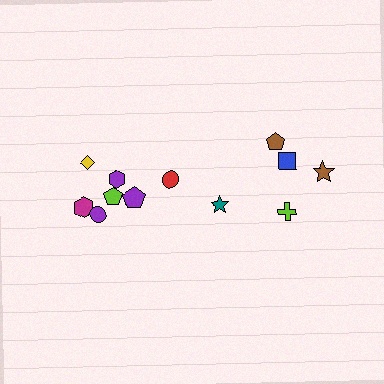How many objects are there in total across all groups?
There are 12 objects.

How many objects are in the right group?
There are 5 objects.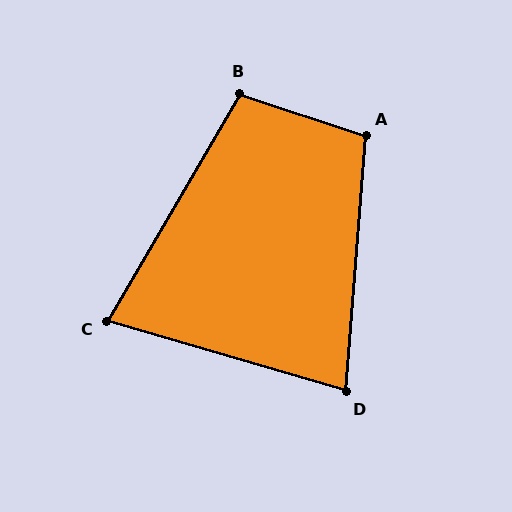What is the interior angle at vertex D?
Approximately 78 degrees (acute).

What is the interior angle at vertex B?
Approximately 102 degrees (obtuse).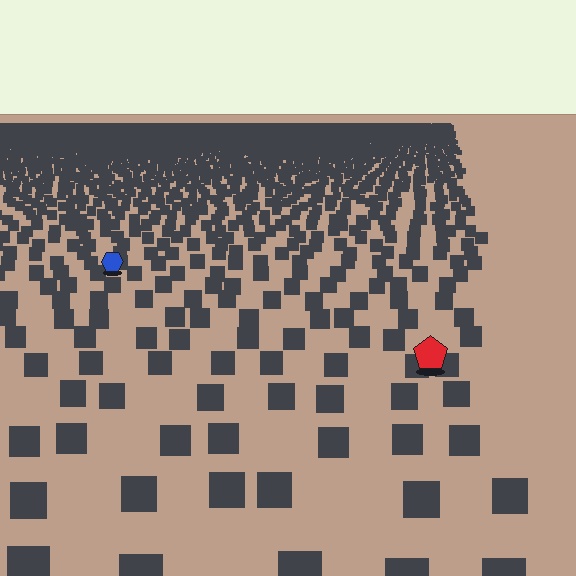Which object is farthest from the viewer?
The blue hexagon is farthest from the viewer. It appears smaller and the ground texture around it is denser.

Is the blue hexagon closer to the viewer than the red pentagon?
No. The red pentagon is closer — you can tell from the texture gradient: the ground texture is coarser near it.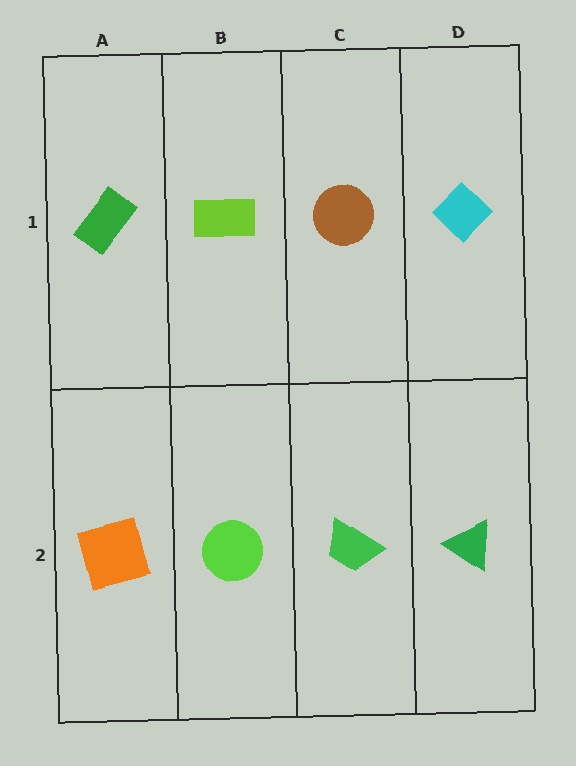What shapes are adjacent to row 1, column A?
An orange square (row 2, column A), a lime rectangle (row 1, column B).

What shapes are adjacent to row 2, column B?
A lime rectangle (row 1, column B), an orange square (row 2, column A), a green trapezoid (row 2, column C).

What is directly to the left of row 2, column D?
A green trapezoid.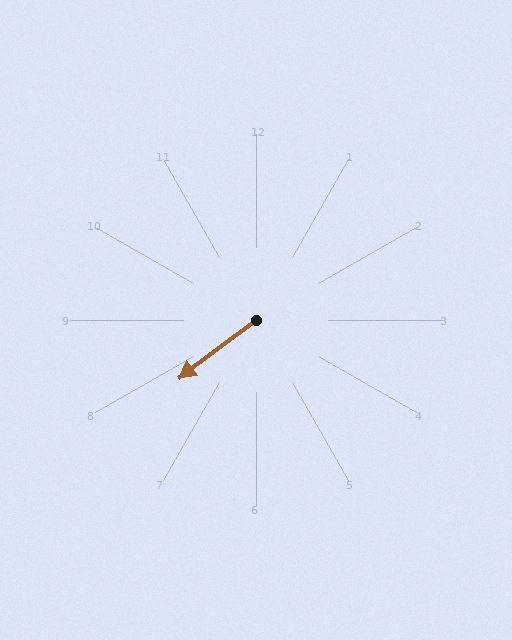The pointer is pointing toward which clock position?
Roughly 8 o'clock.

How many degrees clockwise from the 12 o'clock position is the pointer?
Approximately 233 degrees.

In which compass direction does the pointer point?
Southwest.